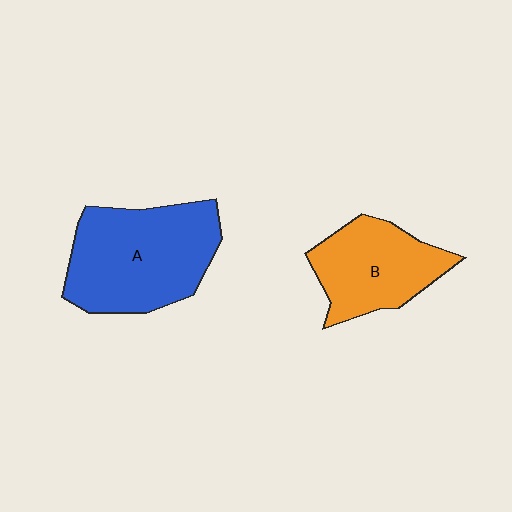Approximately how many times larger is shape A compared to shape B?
Approximately 1.4 times.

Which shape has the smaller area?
Shape B (orange).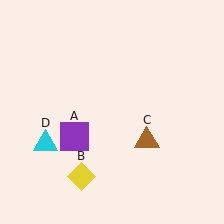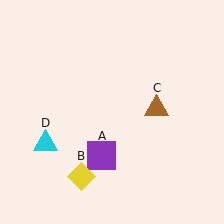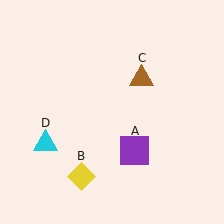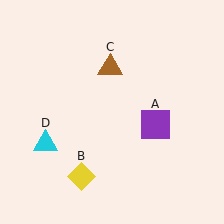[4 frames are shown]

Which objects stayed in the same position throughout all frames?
Yellow diamond (object B) and cyan triangle (object D) remained stationary.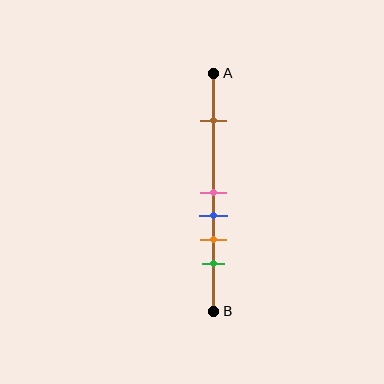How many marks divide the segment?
There are 5 marks dividing the segment.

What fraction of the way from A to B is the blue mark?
The blue mark is approximately 60% (0.6) of the way from A to B.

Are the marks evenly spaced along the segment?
No, the marks are not evenly spaced.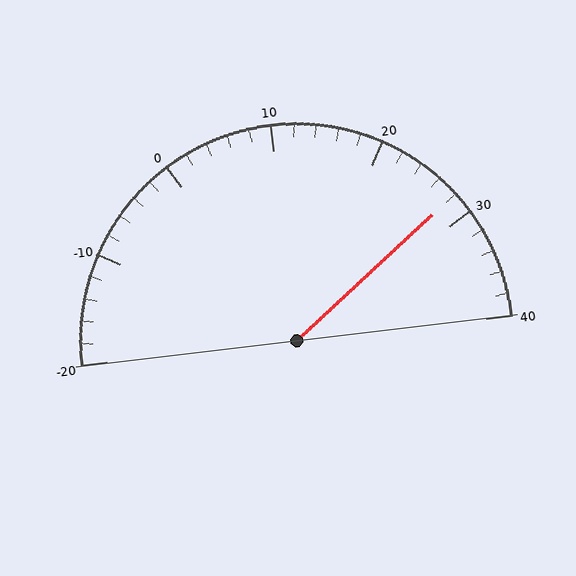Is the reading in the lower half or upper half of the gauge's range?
The reading is in the upper half of the range (-20 to 40).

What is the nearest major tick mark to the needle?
The nearest major tick mark is 30.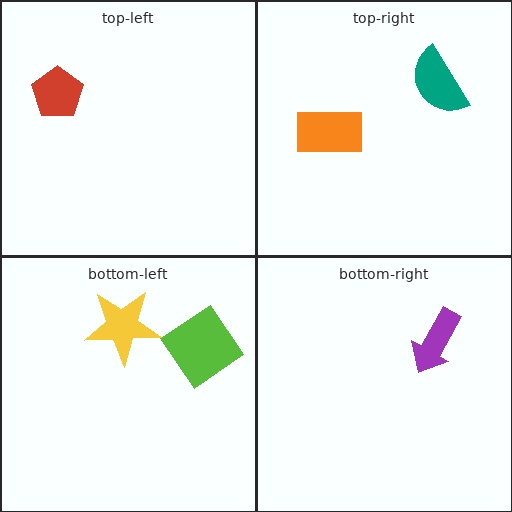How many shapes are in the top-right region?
2.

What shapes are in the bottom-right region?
The purple arrow.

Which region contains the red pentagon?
The top-left region.